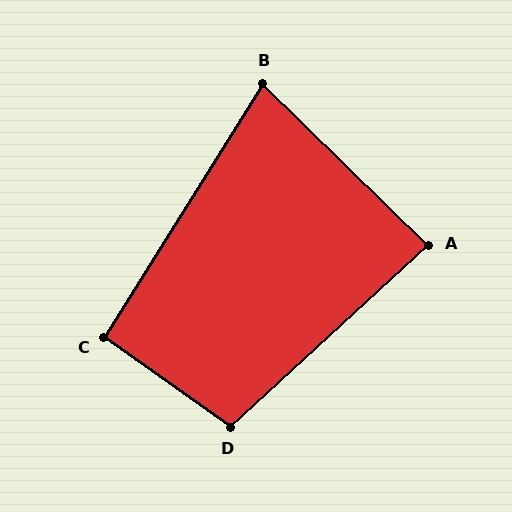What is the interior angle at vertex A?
Approximately 87 degrees (approximately right).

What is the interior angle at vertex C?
Approximately 93 degrees (approximately right).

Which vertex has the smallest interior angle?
B, at approximately 78 degrees.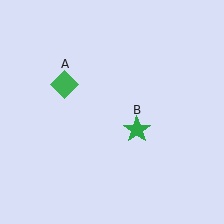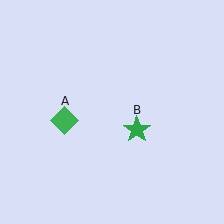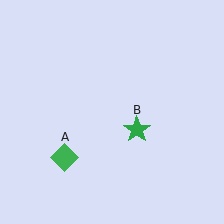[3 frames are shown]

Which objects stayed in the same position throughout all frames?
Green star (object B) remained stationary.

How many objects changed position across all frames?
1 object changed position: green diamond (object A).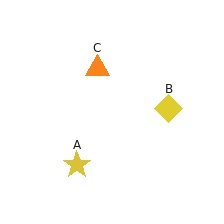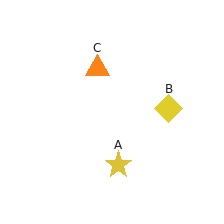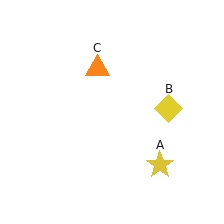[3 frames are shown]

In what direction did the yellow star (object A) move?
The yellow star (object A) moved right.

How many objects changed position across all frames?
1 object changed position: yellow star (object A).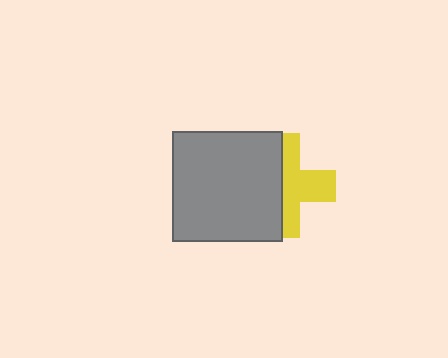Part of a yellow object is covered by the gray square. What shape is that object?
It is a cross.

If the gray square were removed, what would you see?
You would see the complete yellow cross.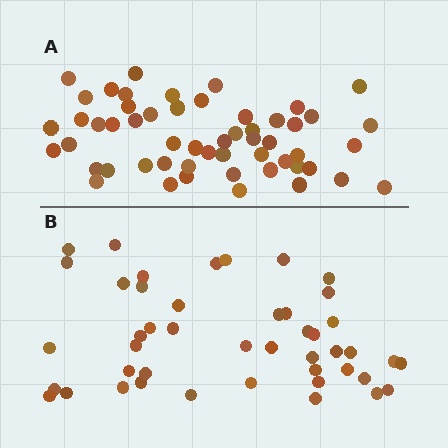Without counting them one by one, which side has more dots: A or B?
Region A (the top region) has more dots.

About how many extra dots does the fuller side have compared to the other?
Region A has roughly 8 or so more dots than region B.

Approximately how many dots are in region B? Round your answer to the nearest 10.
About 40 dots. (The exact count is 45, which rounds to 40.)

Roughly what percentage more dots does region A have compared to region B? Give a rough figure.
About 20% more.